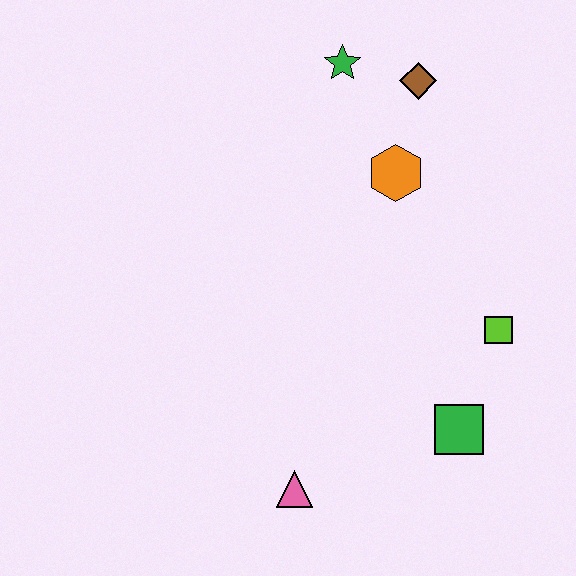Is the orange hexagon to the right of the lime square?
No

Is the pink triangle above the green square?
No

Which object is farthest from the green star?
The pink triangle is farthest from the green star.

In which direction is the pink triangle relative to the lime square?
The pink triangle is to the left of the lime square.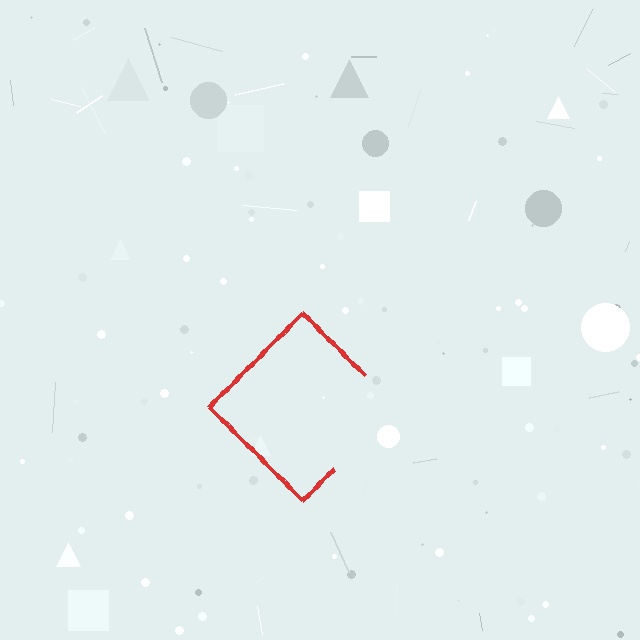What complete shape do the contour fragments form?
The contour fragments form a diamond.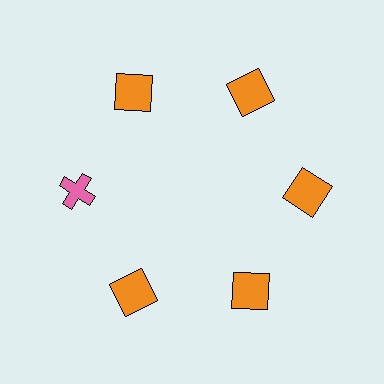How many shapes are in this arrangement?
There are 6 shapes arranged in a ring pattern.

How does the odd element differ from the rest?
It differs in both color (pink instead of orange) and shape (cross instead of square).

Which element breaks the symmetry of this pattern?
The pink cross at roughly the 9 o'clock position breaks the symmetry. All other shapes are orange squares.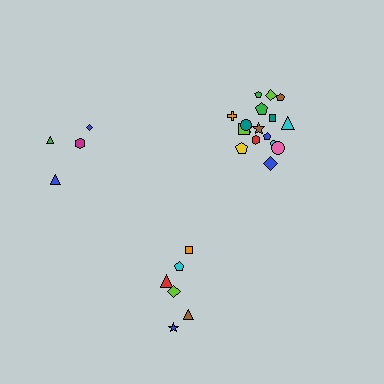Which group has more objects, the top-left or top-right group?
The top-right group.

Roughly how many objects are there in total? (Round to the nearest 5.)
Roughly 30 objects in total.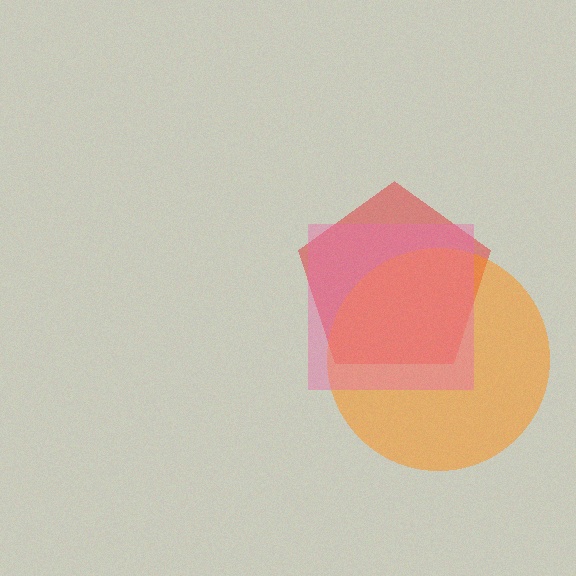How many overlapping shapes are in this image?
There are 3 overlapping shapes in the image.